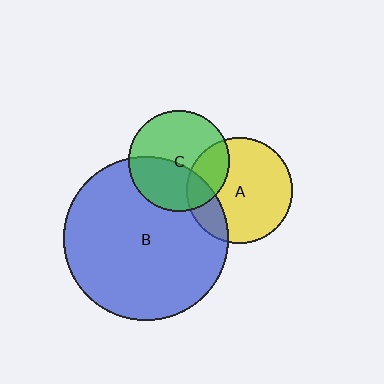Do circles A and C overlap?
Yes.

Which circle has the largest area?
Circle B (blue).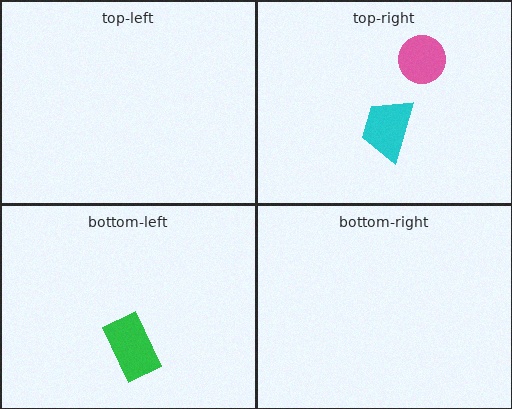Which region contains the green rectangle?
The bottom-left region.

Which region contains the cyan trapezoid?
The top-right region.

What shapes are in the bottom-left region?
The green rectangle.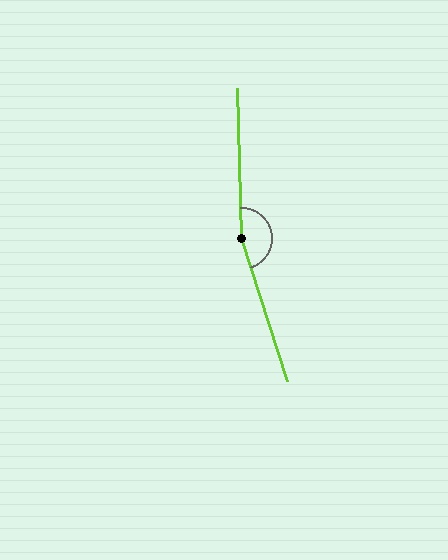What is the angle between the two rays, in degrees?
Approximately 164 degrees.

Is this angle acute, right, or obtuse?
It is obtuse.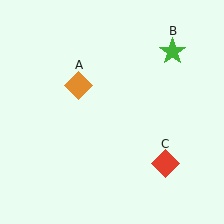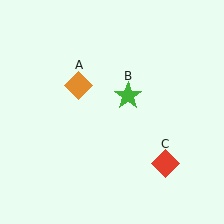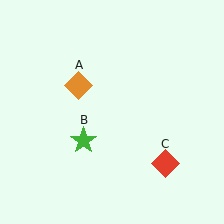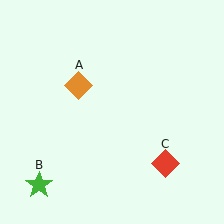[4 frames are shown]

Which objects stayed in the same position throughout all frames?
Orange diamond (object A) and red diamond (object C) remained stationary.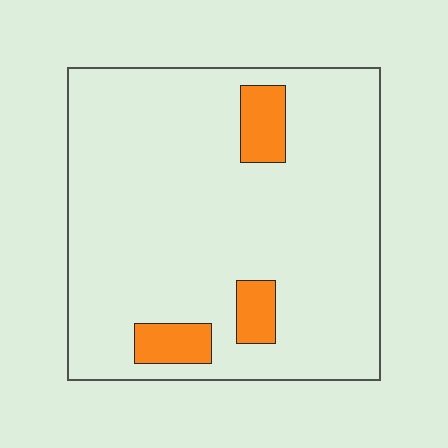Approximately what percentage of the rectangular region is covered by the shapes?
Approximately 10%.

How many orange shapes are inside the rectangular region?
3.